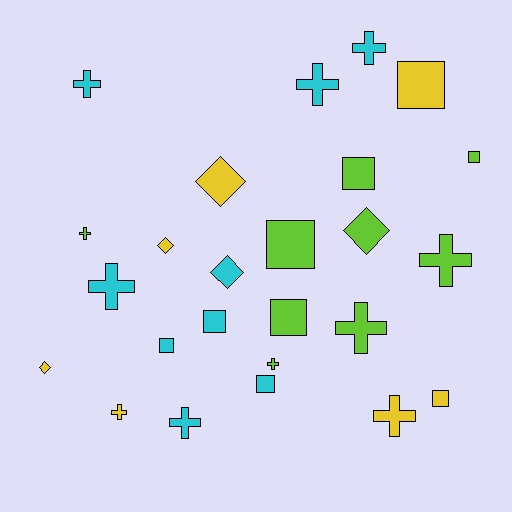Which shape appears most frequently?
Cross, with 11 objects.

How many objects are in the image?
There are 25 objects.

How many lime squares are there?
There are 4 lime squares.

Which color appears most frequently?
Lime, with 9 objects.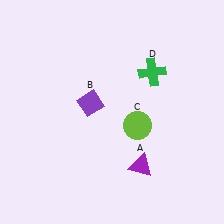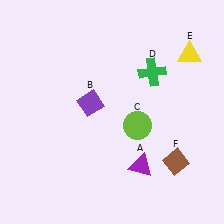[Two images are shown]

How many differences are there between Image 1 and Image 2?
There are 2 differences between the two images.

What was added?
A yellow triangle (E), a brown diamond (F) were added in Image 2.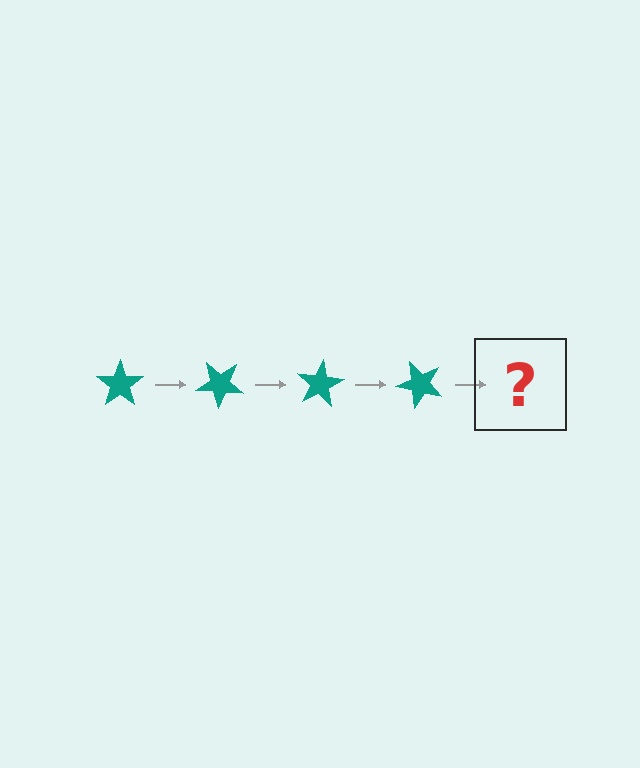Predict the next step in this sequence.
The next step is a teal star rotated 160 degrees.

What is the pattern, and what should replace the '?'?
The pattern is that the star rotates 40 degrees each step. The '?' should be a teal star rotated 160 degrees.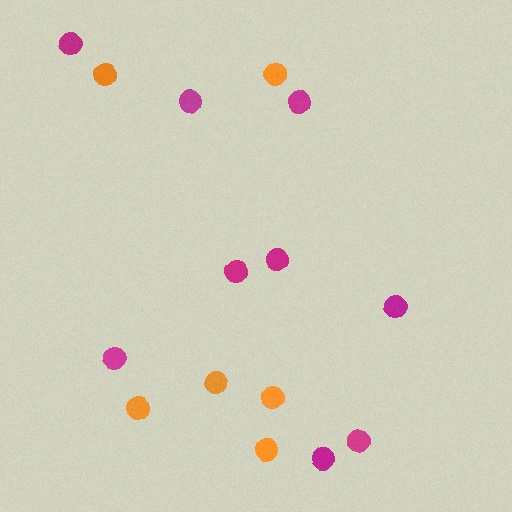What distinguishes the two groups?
There are 2 groups: one group of orange circles (6) and one group of magenta circles (9).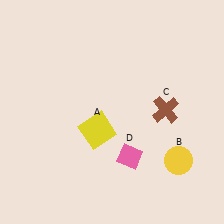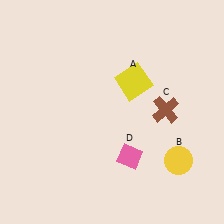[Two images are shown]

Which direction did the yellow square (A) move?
The yellow square (A) moved up.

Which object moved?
The yellow square (A) moved up.